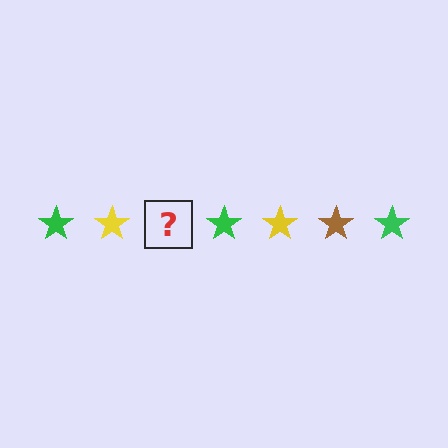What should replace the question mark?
The question mark should be replaced with a brown star.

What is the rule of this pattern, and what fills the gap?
The rule is that the pattern cycles through green, yellow, brown stars. The gap should be filled with a brown star.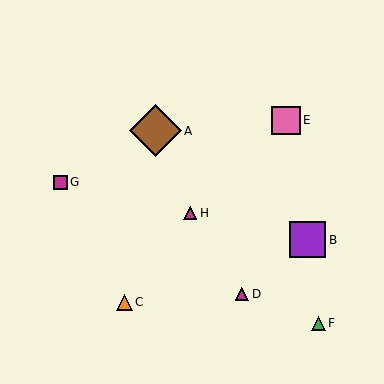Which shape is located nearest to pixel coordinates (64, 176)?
The magenta square (labeled G) at (60, 182) is nearest to that location.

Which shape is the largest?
The brown diamond (labeled A) is the largest.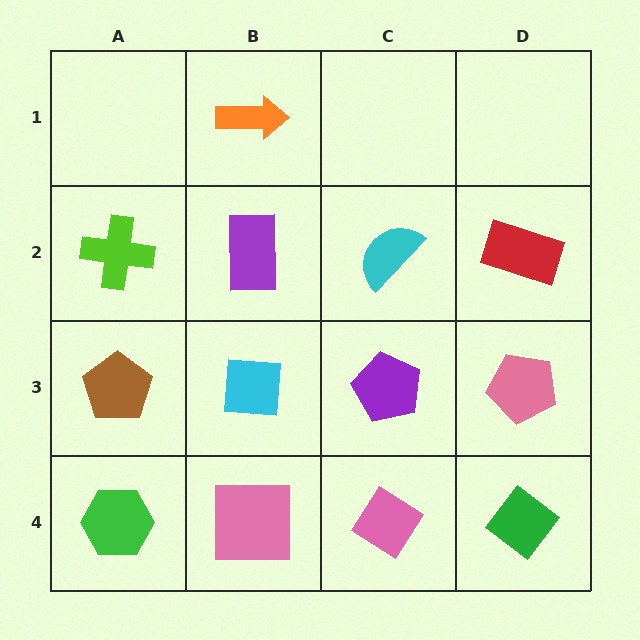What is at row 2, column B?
A purple rectangle.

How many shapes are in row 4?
4 shapes.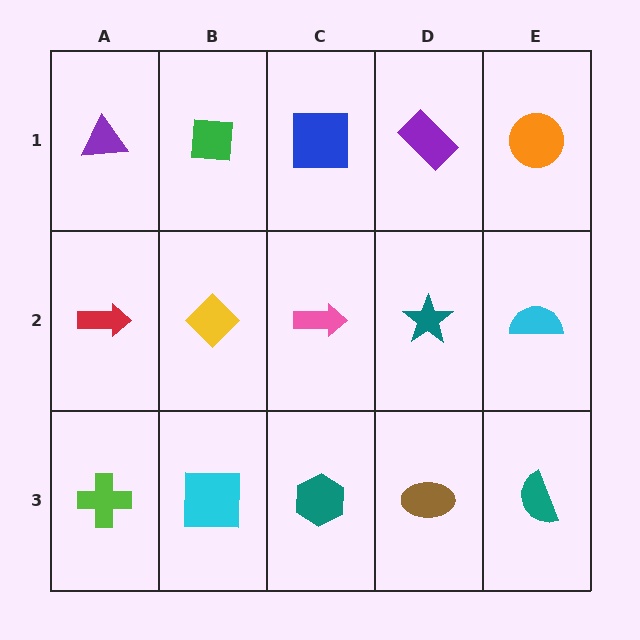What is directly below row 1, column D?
A teal star.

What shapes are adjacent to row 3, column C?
A pink arrow (row 2, column C), a cyan square (row 3, column B), a brown ellipse (row 3, column D).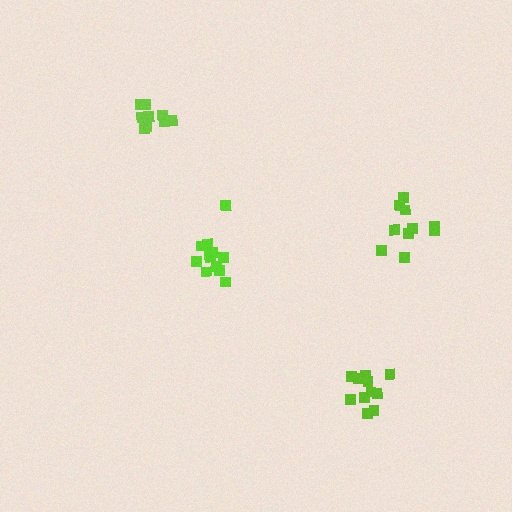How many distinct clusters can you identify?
There are 4 distinct clusters.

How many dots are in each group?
Group 1: 13 dots, Group 2: 11 dots, Group 3: 9 dots, Group 4: 10 dots (43 total).